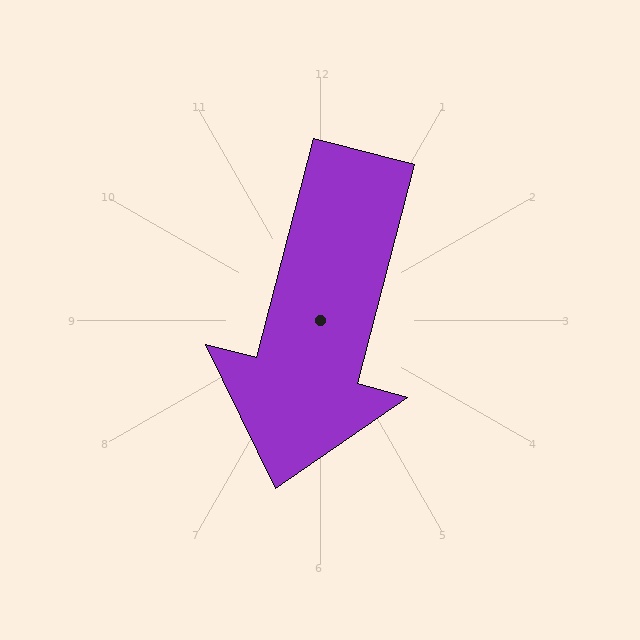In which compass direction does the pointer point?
South.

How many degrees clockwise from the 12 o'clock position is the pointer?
Approximately 195 degrees.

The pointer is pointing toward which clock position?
Roughly 6 o'clock.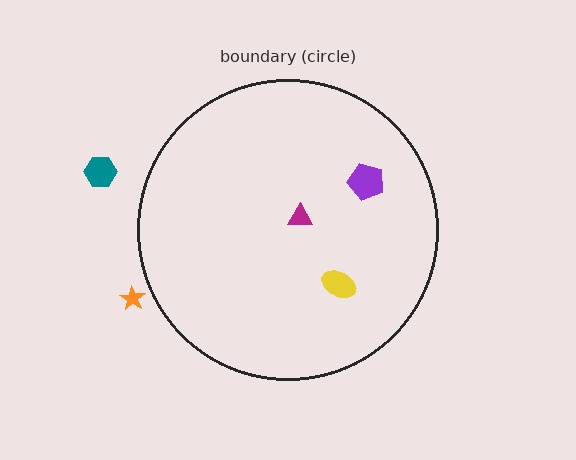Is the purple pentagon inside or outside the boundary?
Inside.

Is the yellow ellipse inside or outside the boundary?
Inside.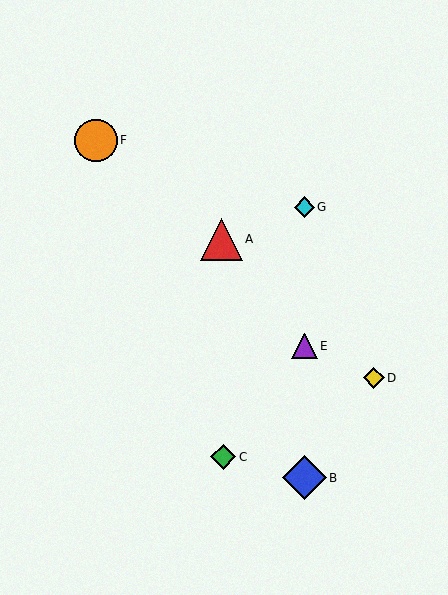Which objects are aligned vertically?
Objects B, E, G are aligned vertically.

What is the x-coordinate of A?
Object A is at x≈221.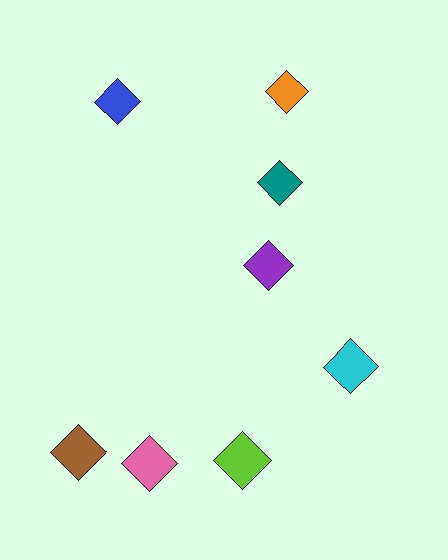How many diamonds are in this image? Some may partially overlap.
There are 8 diamonds.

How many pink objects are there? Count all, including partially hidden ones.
There is 1 pink object.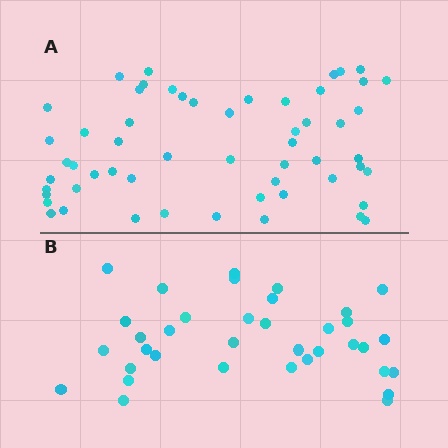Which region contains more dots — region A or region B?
Region A (the top region) has more dots.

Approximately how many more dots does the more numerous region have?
Region A has approximately 20 more dots than region B.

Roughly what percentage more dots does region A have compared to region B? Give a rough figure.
About 55% more.